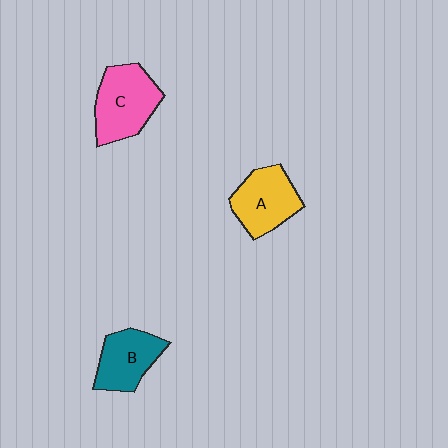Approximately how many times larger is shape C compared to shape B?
Approximately 1.3 times.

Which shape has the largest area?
Shape C (pink).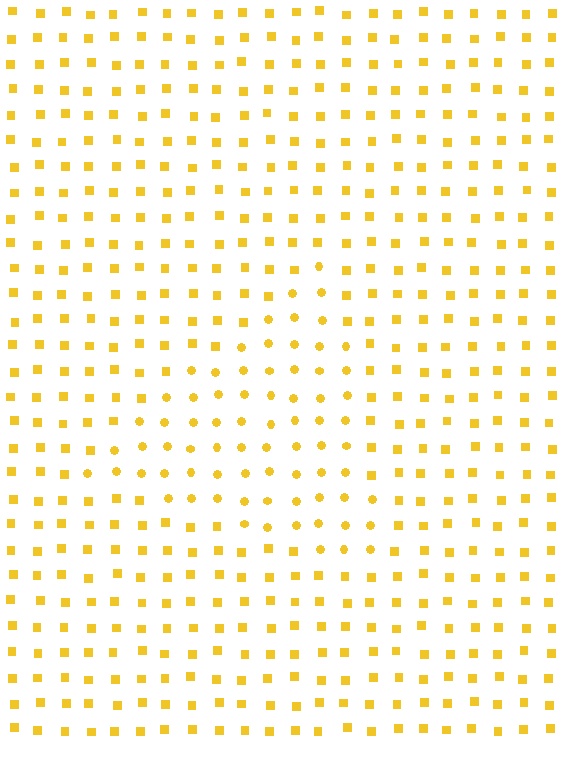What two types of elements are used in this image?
The image uses circles inside the triangle region and squares outside it.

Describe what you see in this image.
The image is filled with small yellow elements arranged in a uniform grid. A triangle-shaped region contains circles, while the surrounding area contains squares. The boundary is defined purely by the change in element shape.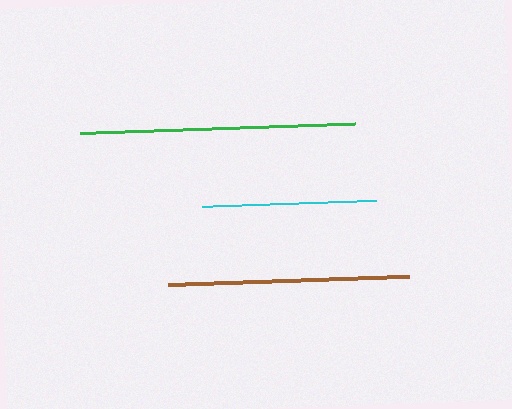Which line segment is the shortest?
The cyan line is the shortest at approximately 174 pixels.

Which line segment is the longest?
The green line is the longest at approximately 276 pixels.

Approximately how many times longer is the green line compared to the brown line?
The green line is approximately 1.1 times the length of the brown line.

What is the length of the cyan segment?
The cyan segment is approximately 174 pixels long.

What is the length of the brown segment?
The brown segment is approximately 241 pixels long.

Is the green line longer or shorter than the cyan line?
The green line is longer than the cyan line.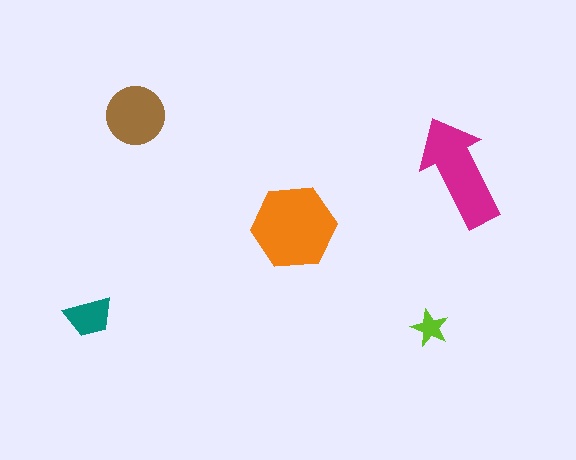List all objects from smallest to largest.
The lime star, the teal trapezoid, the brown circle, the magenta arrow, the orange hexagon.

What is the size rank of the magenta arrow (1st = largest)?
2nd.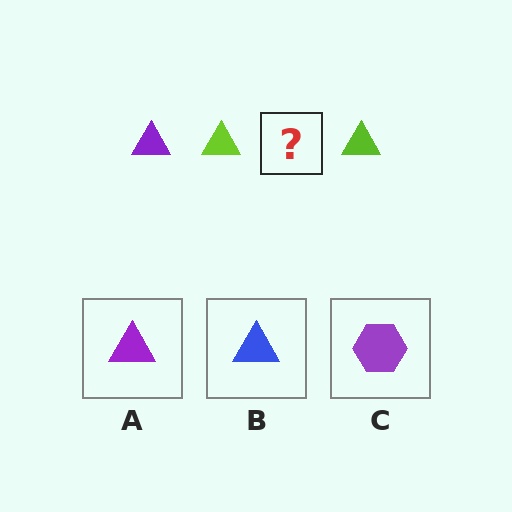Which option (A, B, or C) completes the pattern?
A.